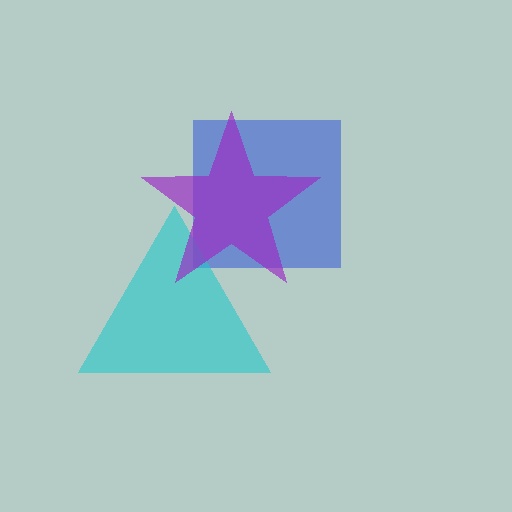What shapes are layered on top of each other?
The layered shapes are: a blue square, a cyan triangle, a purple star.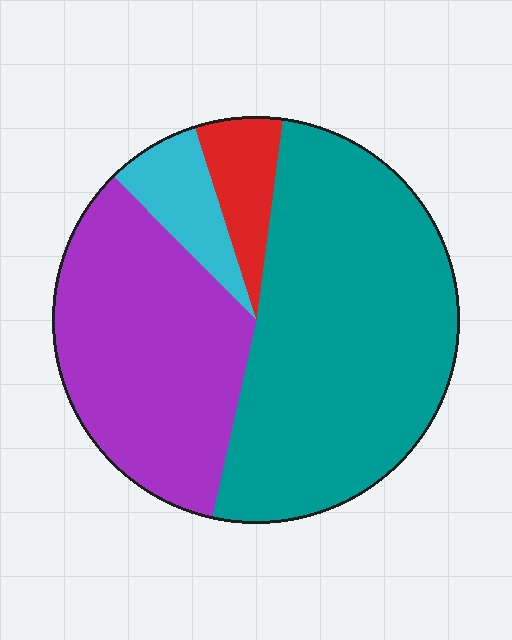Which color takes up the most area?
Teal, at roughly 50%.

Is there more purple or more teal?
Teal.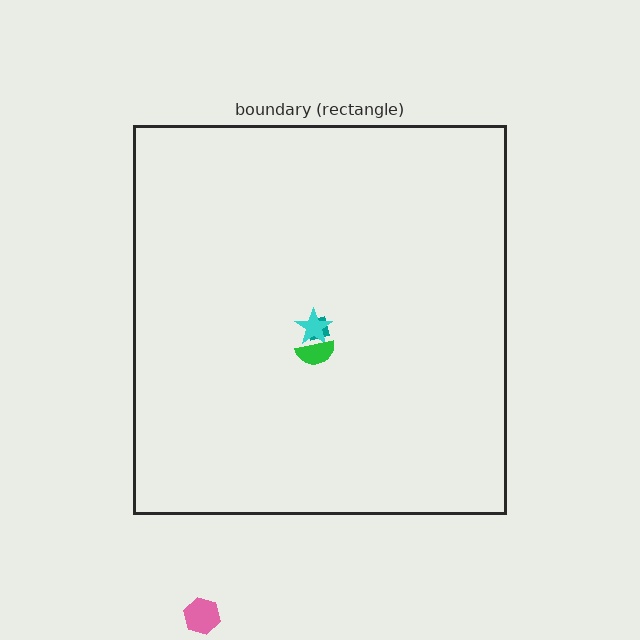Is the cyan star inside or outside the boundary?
Inside.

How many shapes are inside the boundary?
3 inside, 1 outside.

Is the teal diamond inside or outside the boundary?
Inside.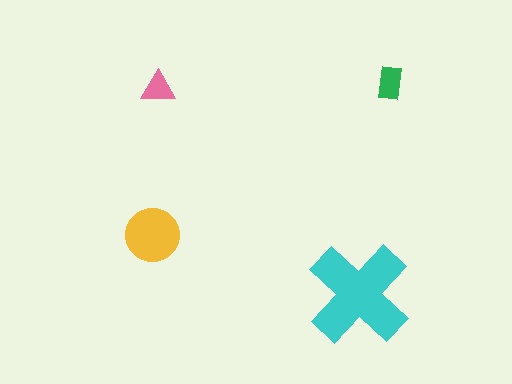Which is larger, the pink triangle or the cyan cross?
The cyan cross.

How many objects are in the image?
There are 4 objects in the image.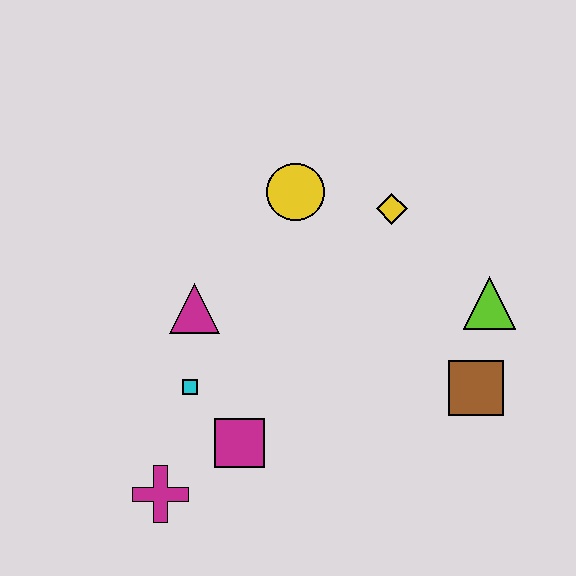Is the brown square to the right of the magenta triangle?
Yes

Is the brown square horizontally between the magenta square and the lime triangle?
Yes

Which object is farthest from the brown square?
The magenta cross is farthest from the brown square.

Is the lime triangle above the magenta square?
Yes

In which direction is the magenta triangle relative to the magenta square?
The magenta triangle is above the magenta square.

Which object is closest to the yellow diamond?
The yellow circle is closest to the yellow diamond.